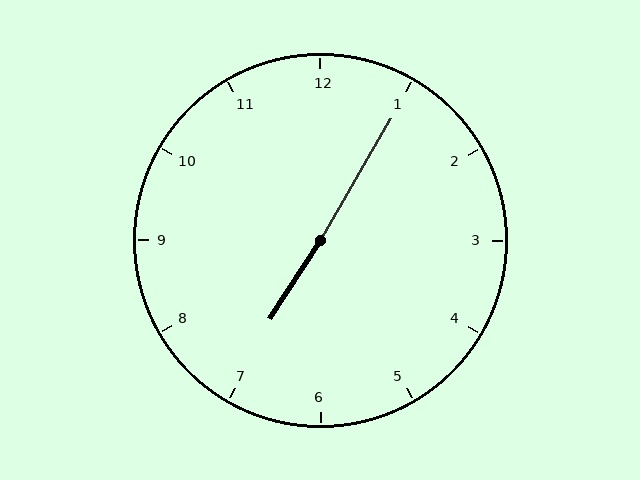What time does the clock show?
7:05.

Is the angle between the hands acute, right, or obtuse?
It is obtuse.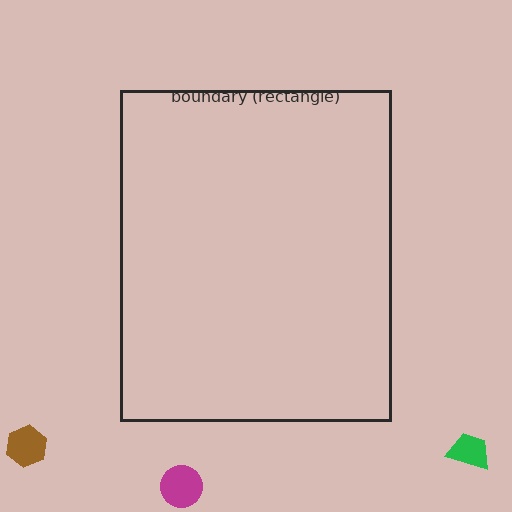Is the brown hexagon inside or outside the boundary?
Outside.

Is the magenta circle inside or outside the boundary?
Outside.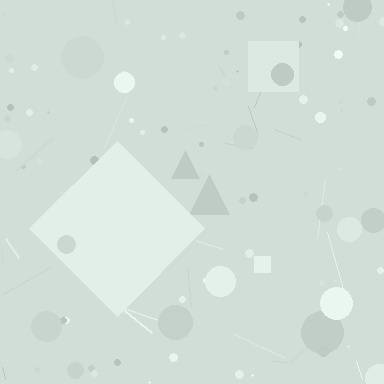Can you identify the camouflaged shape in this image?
The camouflaged shape is a diamond.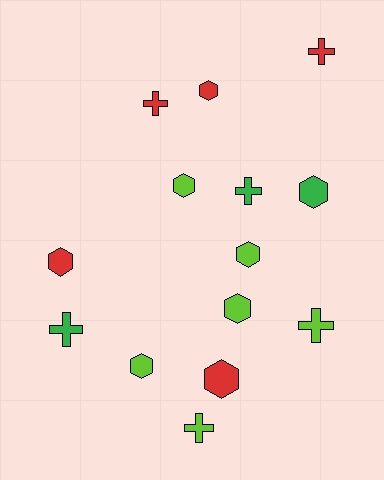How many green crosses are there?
There are 2 green crosses.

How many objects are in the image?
There are 14 objects.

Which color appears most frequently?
Lime, with 6 objects.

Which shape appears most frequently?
Hexagon, with 8 objects.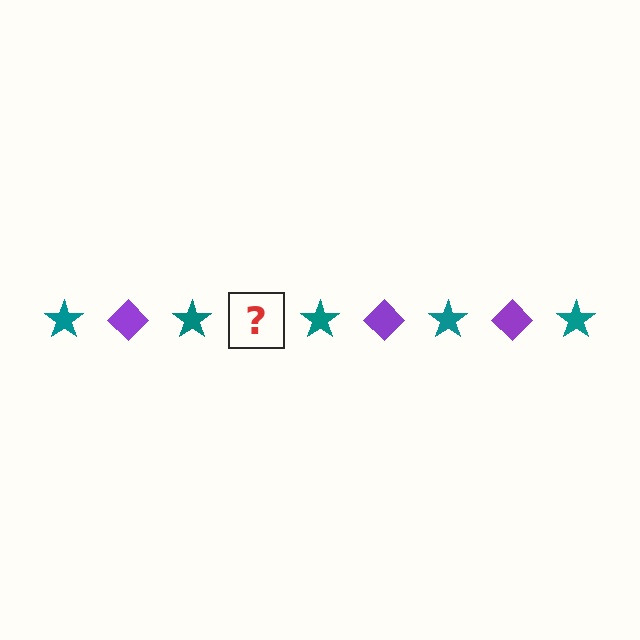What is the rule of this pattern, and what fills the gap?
The rule is that the pattern alternates between teal star and purple diamond. The gap should be filled with a purple diamond.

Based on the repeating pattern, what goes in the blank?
The blank should be a purple diamond.